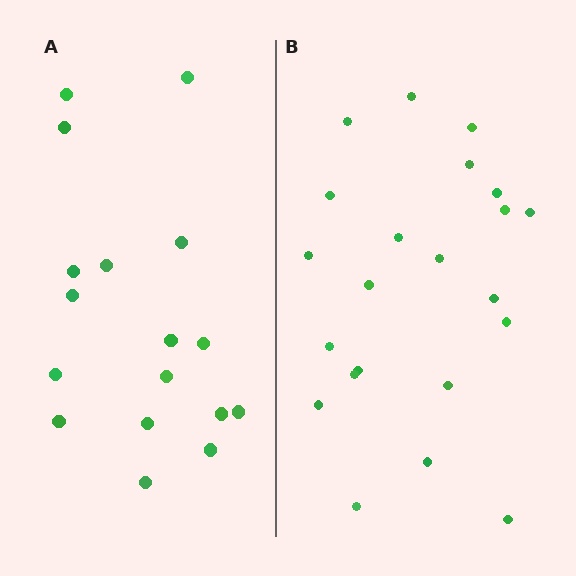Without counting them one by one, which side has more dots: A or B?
Region B (the right region) has more dots.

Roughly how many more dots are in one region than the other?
Region B has about 5 more dots than region A.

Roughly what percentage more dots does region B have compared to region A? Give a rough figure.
About 30% more.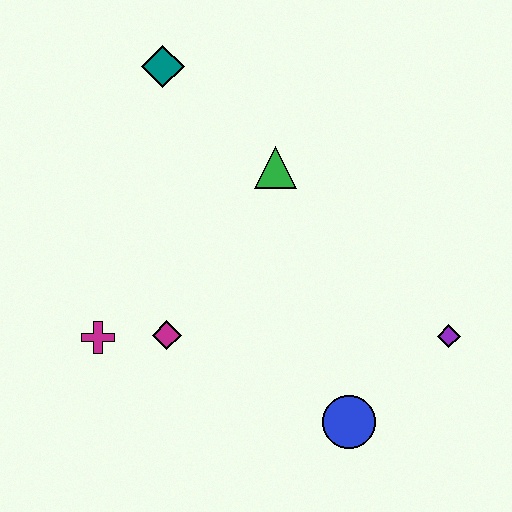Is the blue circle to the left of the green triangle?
No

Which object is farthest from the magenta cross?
The purple diamond is farthest from the magenta cross.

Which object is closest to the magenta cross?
The magenta diamond is closest to the magenta cross.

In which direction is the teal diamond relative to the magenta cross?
The teal diamond is above the magenta cross.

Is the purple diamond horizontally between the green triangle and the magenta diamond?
No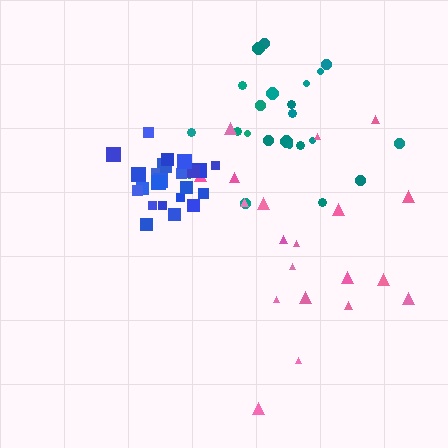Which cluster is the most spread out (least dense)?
Pink.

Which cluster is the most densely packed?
Blue.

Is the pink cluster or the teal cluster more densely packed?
Teal.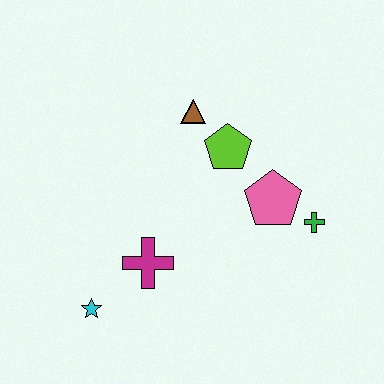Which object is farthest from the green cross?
The cyan star is farthest from the green cross.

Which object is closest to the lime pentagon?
The brown triangle is closest to the lime pentagon.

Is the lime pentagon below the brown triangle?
Yes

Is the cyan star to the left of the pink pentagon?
Yes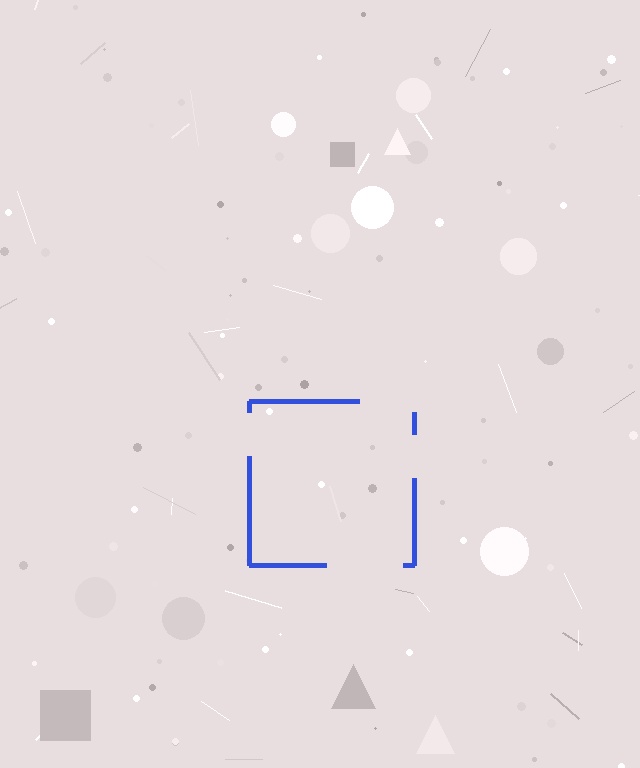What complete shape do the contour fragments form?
The contour fragments form a square.